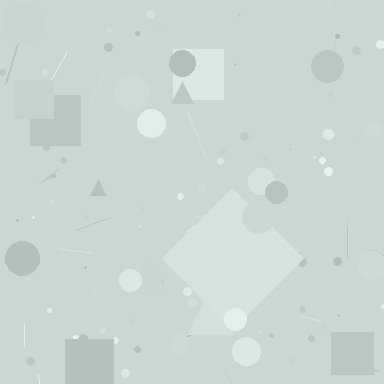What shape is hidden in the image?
A diamond is hidden in the image.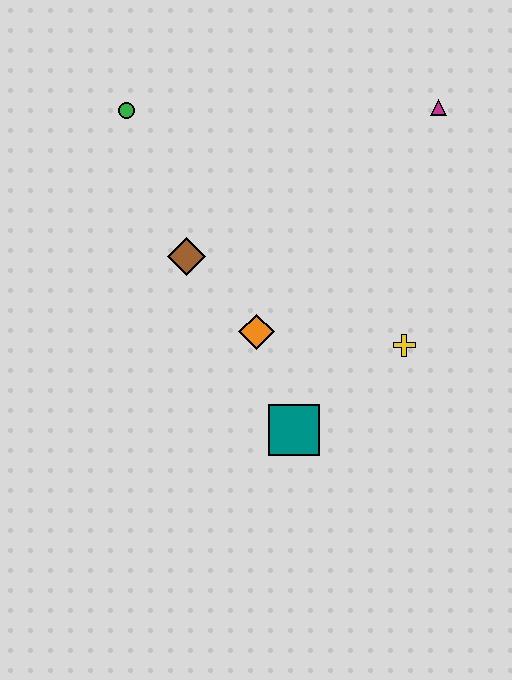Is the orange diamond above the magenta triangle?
No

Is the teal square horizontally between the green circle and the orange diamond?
No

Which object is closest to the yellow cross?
The teal square is closest to the yellow cross.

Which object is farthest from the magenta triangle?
The teal square is farthest from the magenta triangle.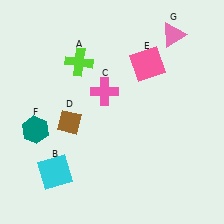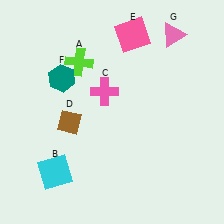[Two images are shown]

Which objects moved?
The objects that moved are: the pink square (E), the teal hexagon (F).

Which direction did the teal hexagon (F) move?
The teal hexagon (F) moved up.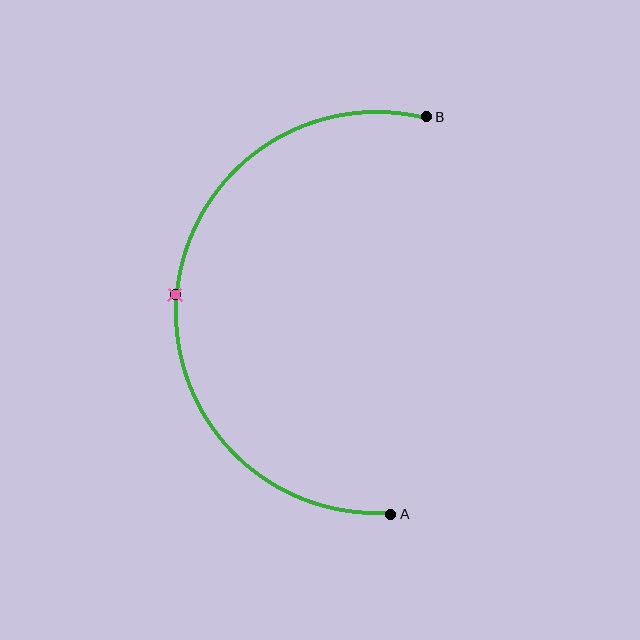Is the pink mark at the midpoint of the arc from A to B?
Yes. The pink mark lies on the arc at equal arc-length from both A and B — it is the arc midpoint.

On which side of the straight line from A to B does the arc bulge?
The arc bulges to the left of the straight line connecting A and B.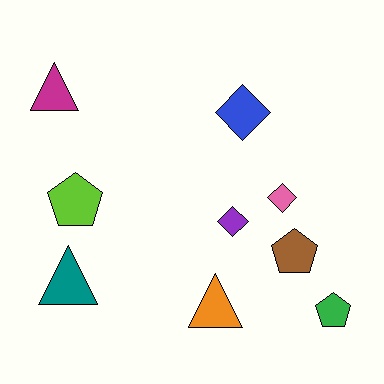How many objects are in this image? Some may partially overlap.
There are 9 objects.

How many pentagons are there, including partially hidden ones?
There are 3 pentagons.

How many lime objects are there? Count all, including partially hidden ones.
There is 1 lime object.